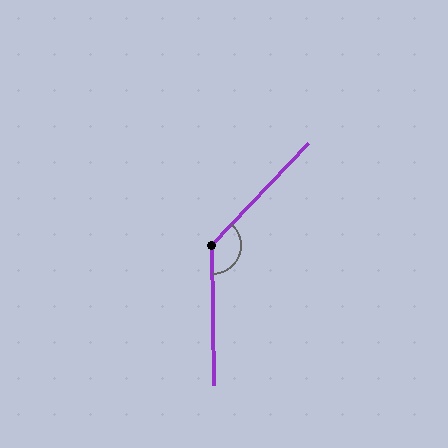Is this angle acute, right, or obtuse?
It is obtuse.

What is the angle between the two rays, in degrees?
Approximately 136 degrees.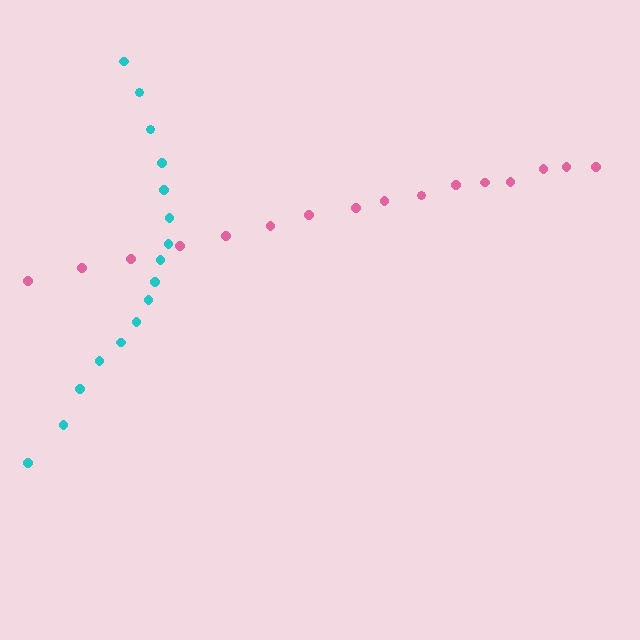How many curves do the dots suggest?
There are 2 distinct paths.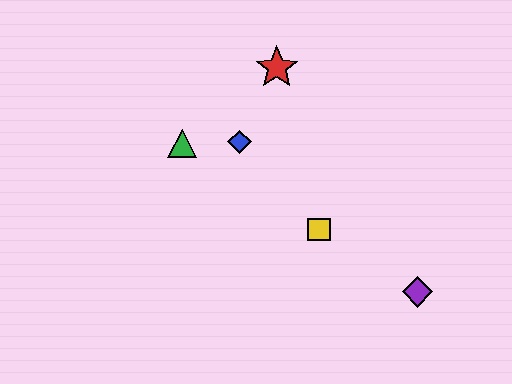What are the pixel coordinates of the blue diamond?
The blue diamond is at (239, 142).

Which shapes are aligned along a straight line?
The green triangle, the yellow square, the purple diamond are aligned along a straight line.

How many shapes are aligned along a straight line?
3 shapes (the green triangle, the yellow square, the purple diamond) are aligned along a straight line.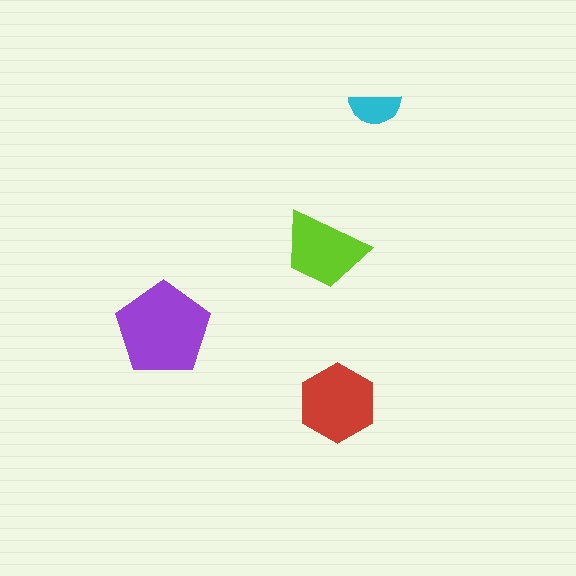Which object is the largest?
The purple pentagon.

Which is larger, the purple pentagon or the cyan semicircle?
The purple pentagon.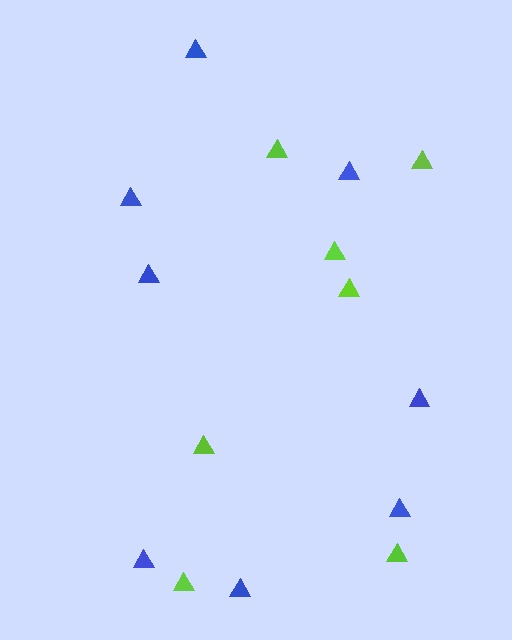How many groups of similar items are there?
There are 2 groups: one group of lime triangles (7) and one group of blue triangles (8).